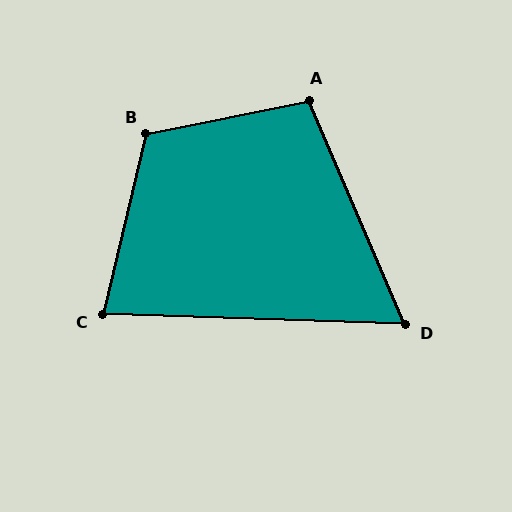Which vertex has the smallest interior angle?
D, at approximately 65 degrees.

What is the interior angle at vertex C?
Approximately 78 degrees (acute).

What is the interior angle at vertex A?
Approximately 102 degrees (obtuse).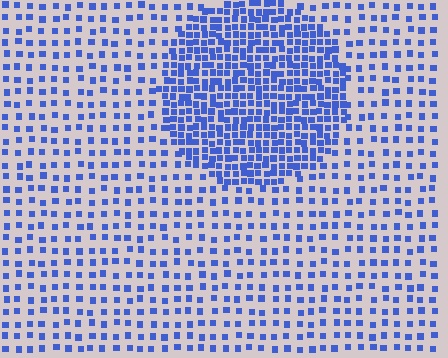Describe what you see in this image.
The image contains small blue elements arranged at two different densities. A circle-shaped region is visible where the elements are more densely packed than the surrounding area.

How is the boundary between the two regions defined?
The boundary is defined by a change in element density (approximately 2.5x ratio). All elements are the same color, size, and shape.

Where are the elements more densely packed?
The elements are more densely packed inside the circle boundary.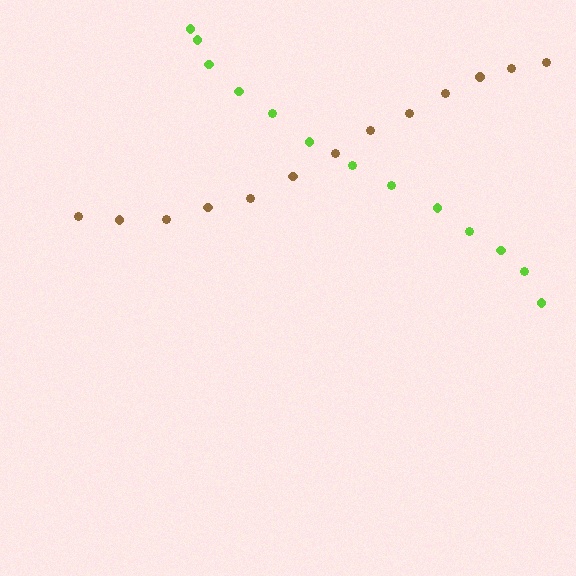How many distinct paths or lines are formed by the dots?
There are 2 distinct paths.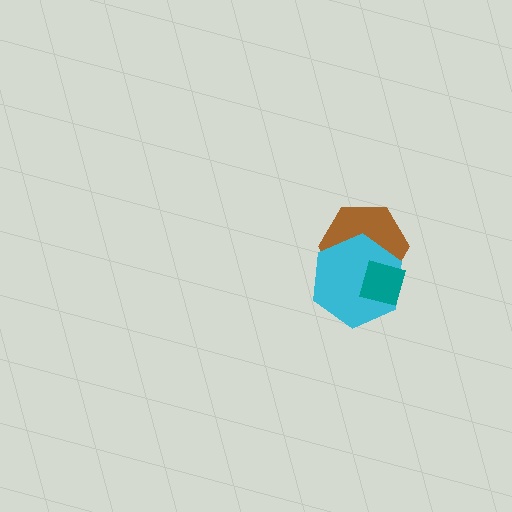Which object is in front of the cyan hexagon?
The teal diamond is in front of the cyan hexagon.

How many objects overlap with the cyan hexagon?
2 objects overlap with the cyan hexagon.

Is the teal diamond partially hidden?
No, no other shape covers it.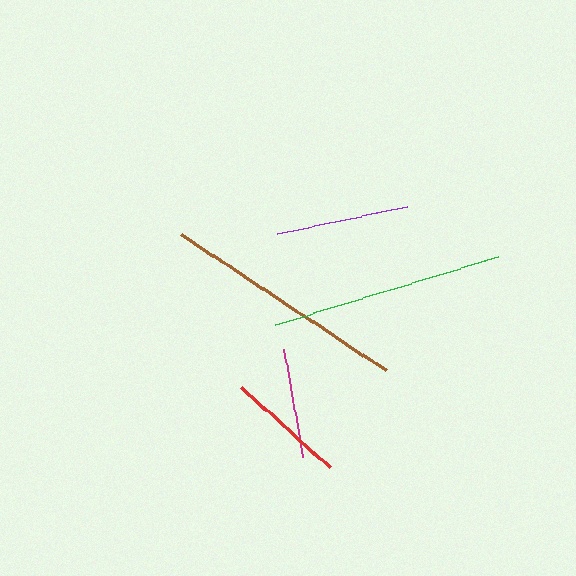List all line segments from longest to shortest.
From longest to shortest: brown, green, purple, red, magenta.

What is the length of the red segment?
The red segment is approximately 120 pixels long.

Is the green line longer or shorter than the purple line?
The green line is longer than the purple line.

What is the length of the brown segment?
The brown segment is approximately 245 pixels long.